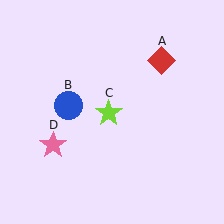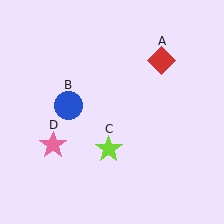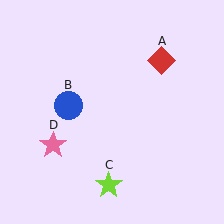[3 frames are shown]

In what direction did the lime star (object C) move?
The lime star (object C) moved down.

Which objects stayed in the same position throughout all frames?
Red diamond (object A) and blue circle (object B) and pink star (object D) remained stationary.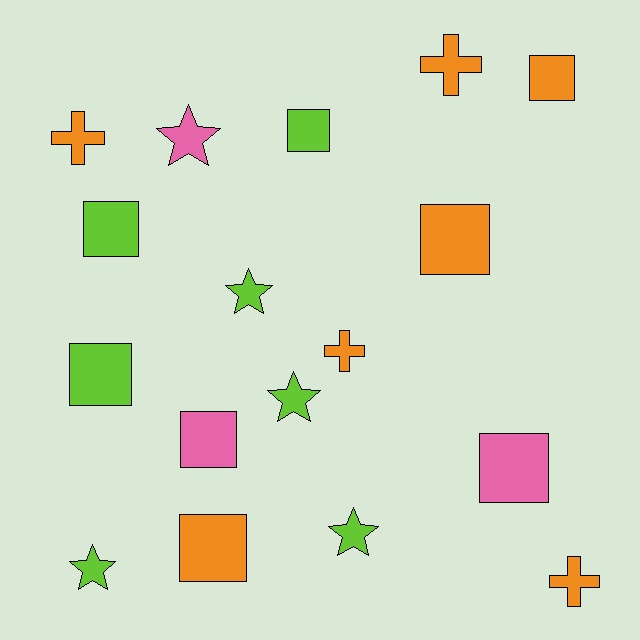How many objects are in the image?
There are 17 objects.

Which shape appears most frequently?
Square, with 8 objects.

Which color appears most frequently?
Orange, with 7 objects.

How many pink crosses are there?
There are no pink crosses.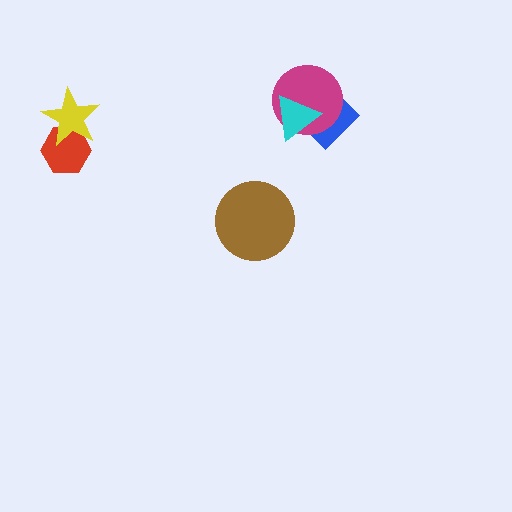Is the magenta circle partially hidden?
Yes, it is partially covered by another shape.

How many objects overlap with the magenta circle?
2 objects overlap with the magenta circle.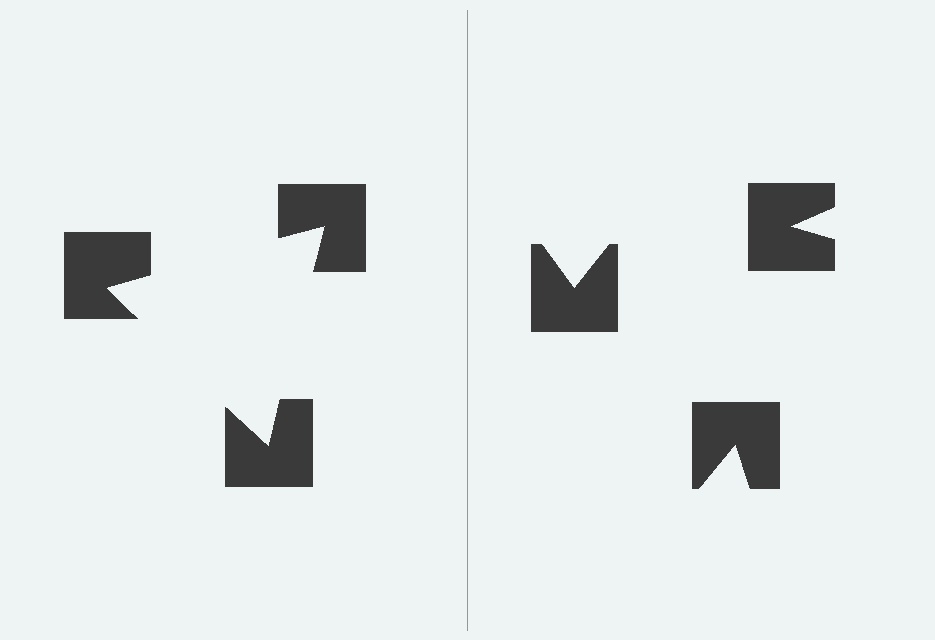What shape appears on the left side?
An illusory triangle.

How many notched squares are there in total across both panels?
6 — 3 on each side.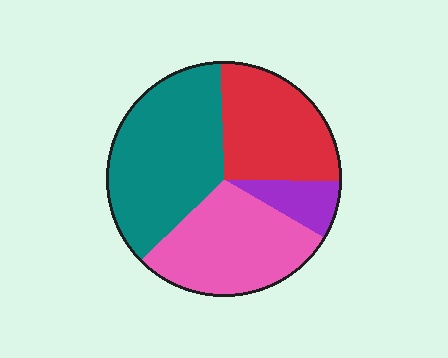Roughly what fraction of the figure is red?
Red takes up about one quarter (1/4) of the figure.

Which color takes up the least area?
Purple, at roughly 10%.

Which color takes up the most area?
Teal, at roughly 35%.